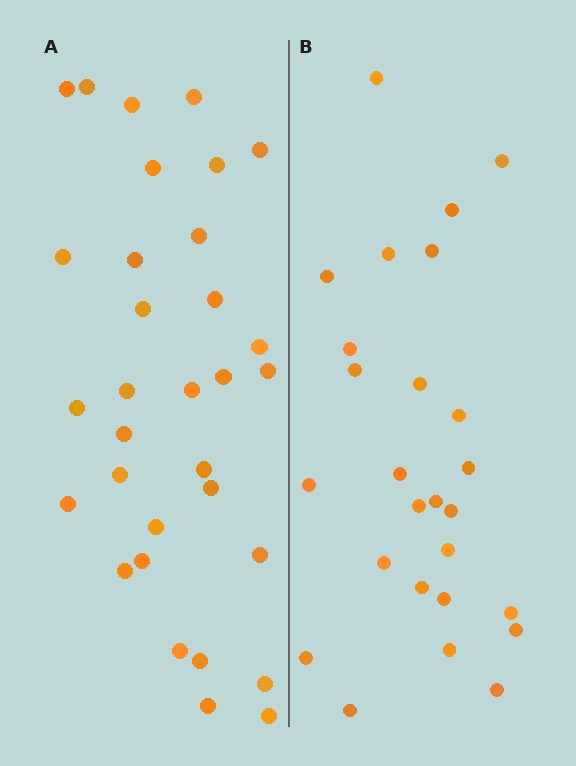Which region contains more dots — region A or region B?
Region A (the left region) has more dots.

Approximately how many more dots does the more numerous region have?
Region A has about 6 more dots than region B.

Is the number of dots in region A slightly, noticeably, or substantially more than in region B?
Region A has only slightly more — the two regions are fairly close. The ratio is roughly 1.2 to 1.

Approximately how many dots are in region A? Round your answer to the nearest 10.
About 30 dots. (The exact count is 32, which rounds to 30.)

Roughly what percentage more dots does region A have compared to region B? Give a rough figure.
About 25% more.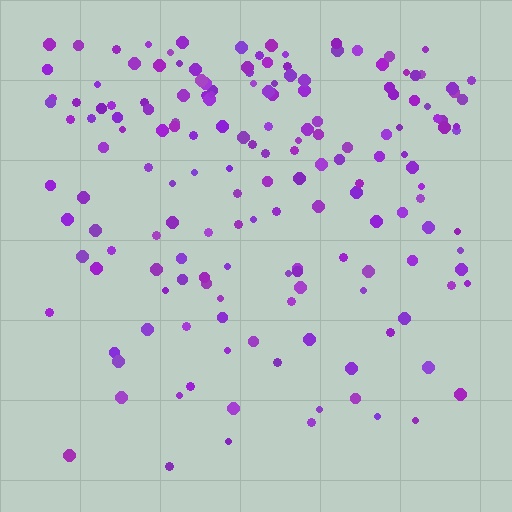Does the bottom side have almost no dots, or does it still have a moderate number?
Still a moderate number, just noticeably fewer than the top.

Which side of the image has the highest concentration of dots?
The top.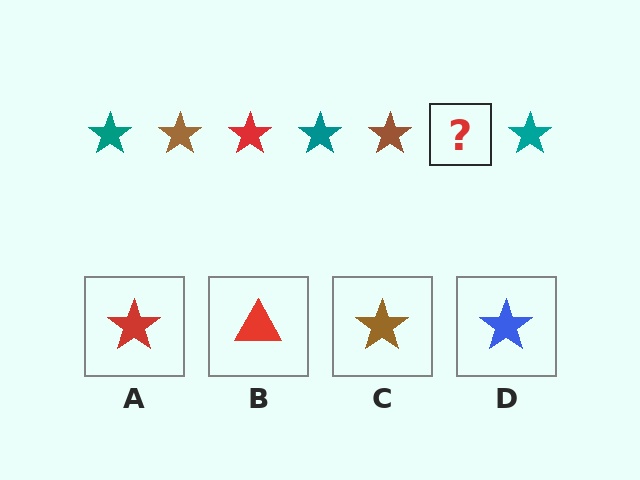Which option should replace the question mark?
Option A.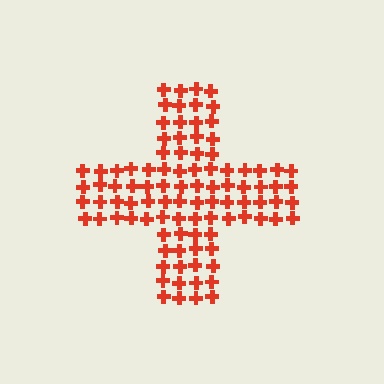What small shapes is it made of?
It is made of small crosses.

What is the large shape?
The large shape is a cross.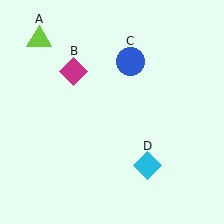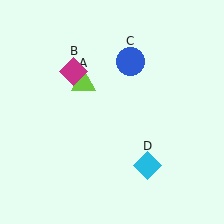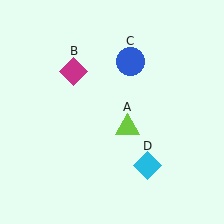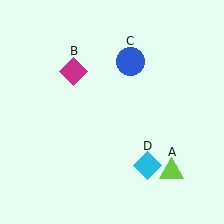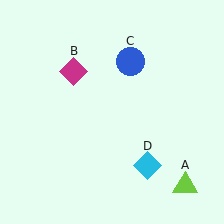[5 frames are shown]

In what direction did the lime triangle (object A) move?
The lime triangle (object A) moved down and to the right.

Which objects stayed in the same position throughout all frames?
Magenta diamond (object B) and blue circle (object C) and cyan diamond (object D) remained stationary.